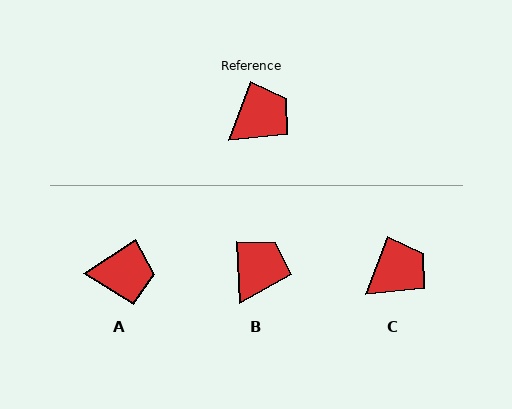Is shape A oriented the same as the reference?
No, it is off by about 37 degrees.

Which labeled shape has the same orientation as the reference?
C.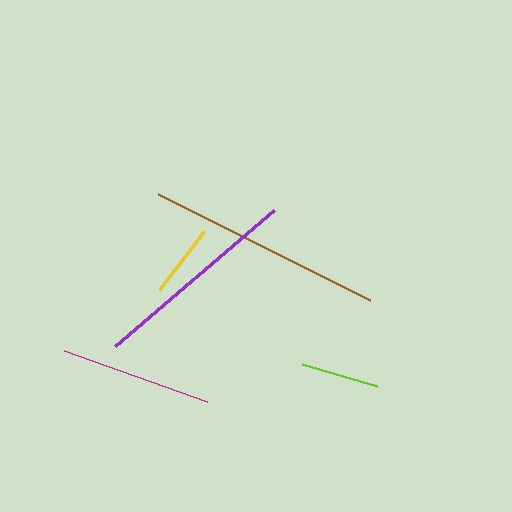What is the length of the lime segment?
The lime segment is approximately 78 pixels long.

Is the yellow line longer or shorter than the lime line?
The lime line is longer than the yellow line.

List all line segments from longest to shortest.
From longest to shortest: brown, purple, magenta, lime, yellow.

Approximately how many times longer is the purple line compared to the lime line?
The purple line is approximately 2.7 times the length of the lime line.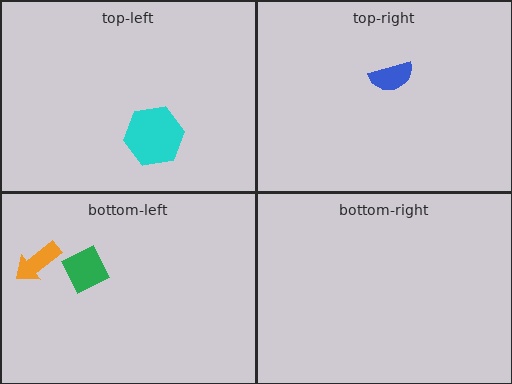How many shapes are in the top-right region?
1.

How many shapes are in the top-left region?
1.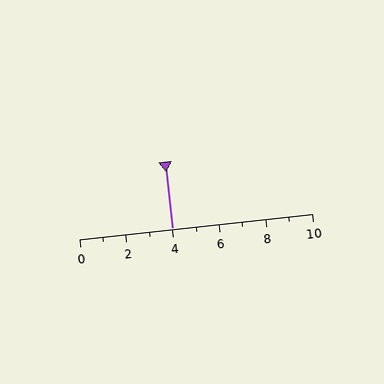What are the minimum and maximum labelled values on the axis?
The axis runs from 0 to 10.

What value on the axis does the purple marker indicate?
The marker indicates approximately 4.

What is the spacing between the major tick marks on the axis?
The major ticks are spaced 2 apart.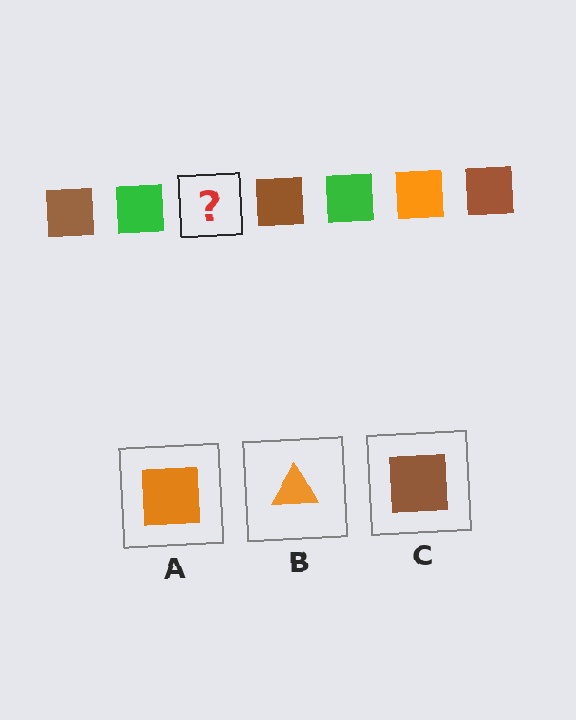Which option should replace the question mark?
Option A.